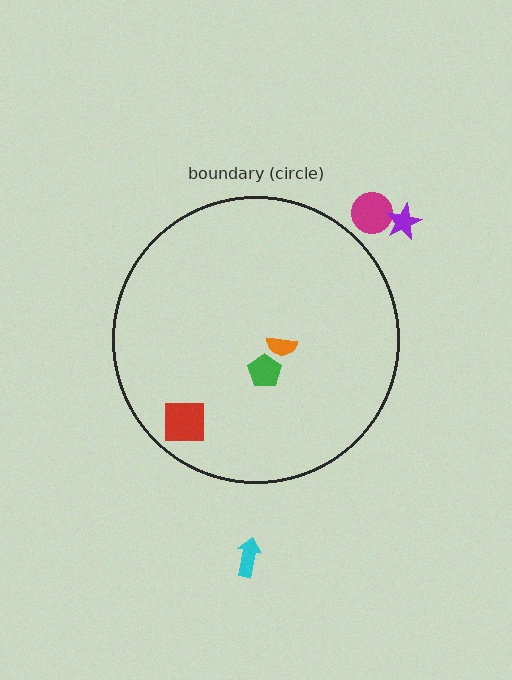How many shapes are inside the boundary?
3 inside, 3 outside.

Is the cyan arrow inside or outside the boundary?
Outside.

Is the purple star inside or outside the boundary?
Outside.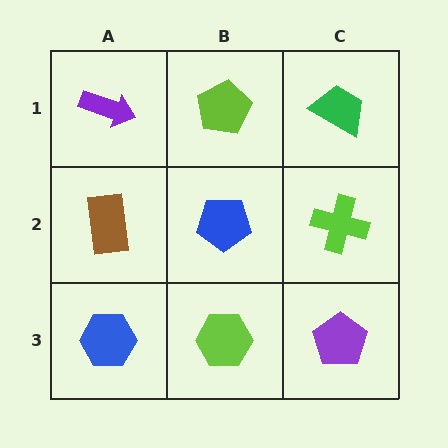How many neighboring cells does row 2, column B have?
4.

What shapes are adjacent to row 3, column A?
A brown rectangle (row 2, column A), a lime hexagon (row 3, column B).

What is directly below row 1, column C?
A lime cross.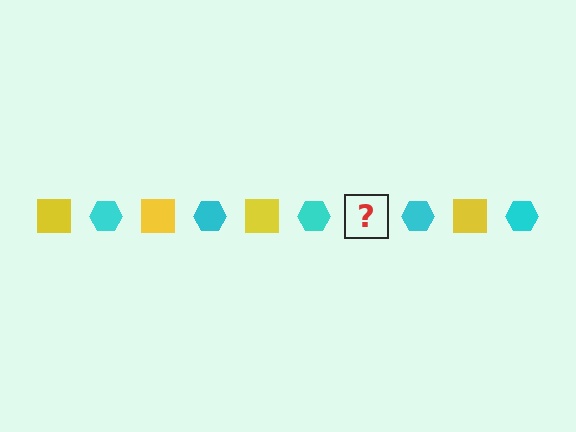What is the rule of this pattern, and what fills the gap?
The rule is that the pattern alternates between yellow square and cyan hexagon. The gap should be filled with a yellow square.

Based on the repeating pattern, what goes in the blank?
The blank should be a yellow square.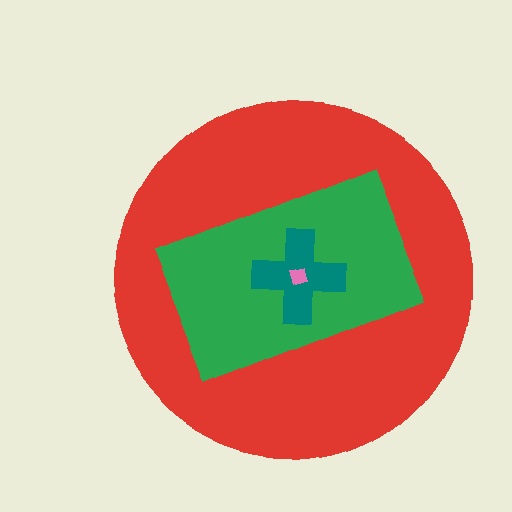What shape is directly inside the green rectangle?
The teal cross.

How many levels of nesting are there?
4.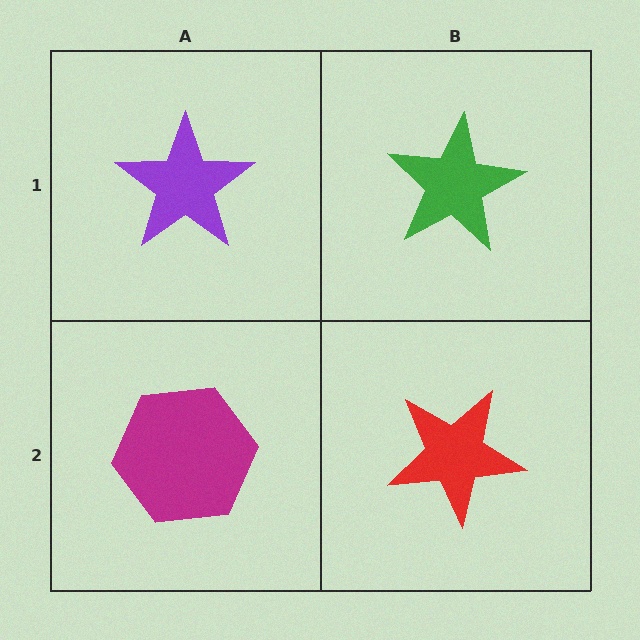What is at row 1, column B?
A green star.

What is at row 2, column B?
A red star.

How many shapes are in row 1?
2 shapes.